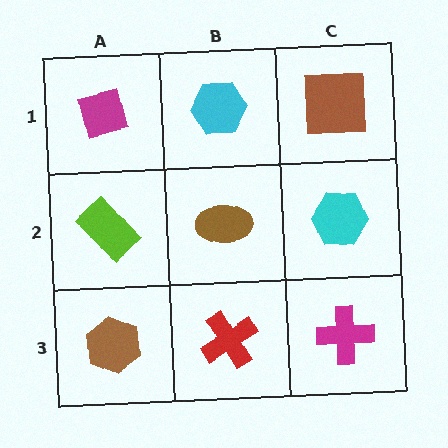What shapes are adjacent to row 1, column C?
A cyan hexagon (row 2, column C), a cyan hexagon (row 1, column B).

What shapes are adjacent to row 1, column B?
A brown ellipse (row 2, column B), a magenta square (row 1, column A), a brown square (row 1, column C).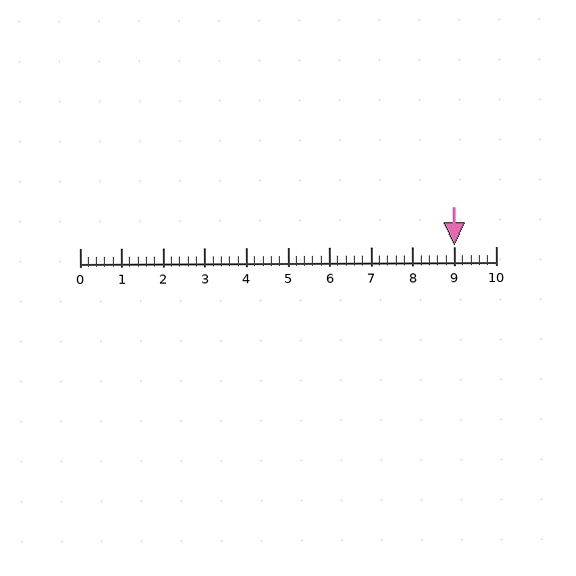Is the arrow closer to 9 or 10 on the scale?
The arrow is closer to 9.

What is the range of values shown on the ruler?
The ruler shows values from 0 to 10.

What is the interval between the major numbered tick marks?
The major tick marks are spaced 1 units apart.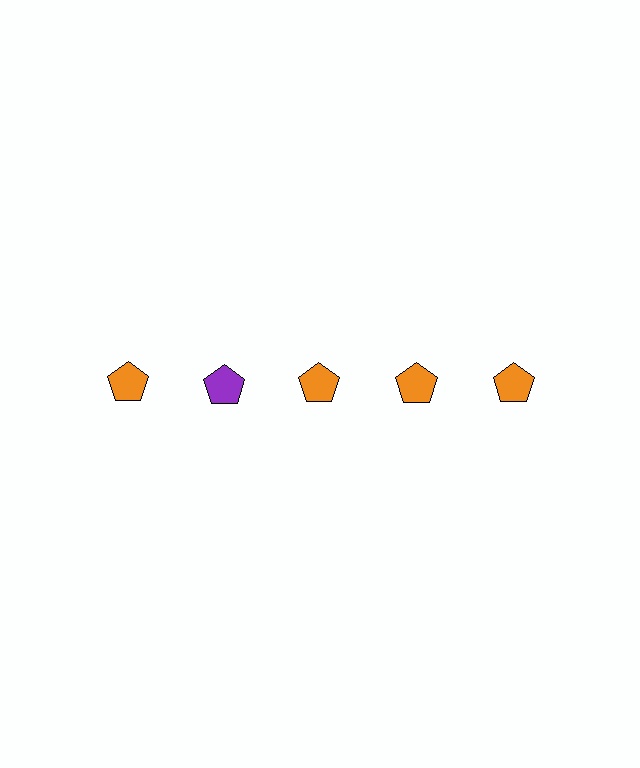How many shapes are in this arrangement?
There are 5 shapes arranged in a grid pattern.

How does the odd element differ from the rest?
It has a different color: purple instead of orange.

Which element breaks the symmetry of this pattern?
The purple pentagon in the top row, second from left column breaks the symmetry. All other shapes are orange pentagons.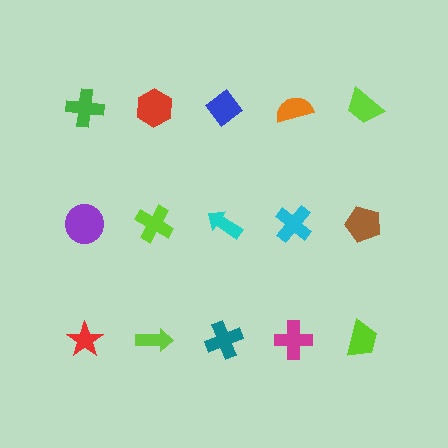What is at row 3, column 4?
A magenta cross.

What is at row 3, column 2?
A lime arrow.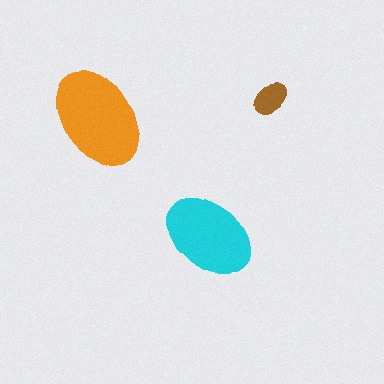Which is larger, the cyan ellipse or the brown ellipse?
The cyan one.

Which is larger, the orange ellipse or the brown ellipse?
The orange one.